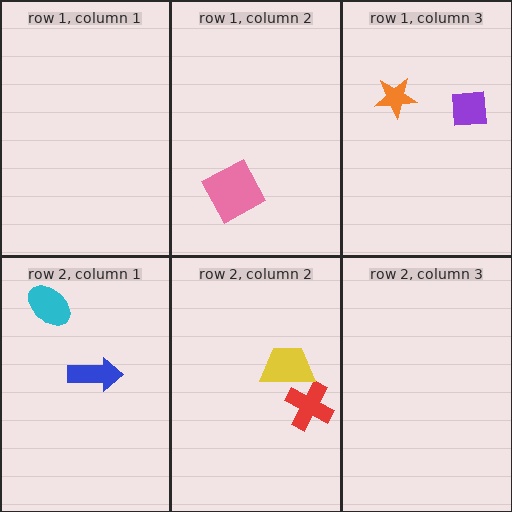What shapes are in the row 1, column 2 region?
The pink square.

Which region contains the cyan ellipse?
The row 2, column 1 region.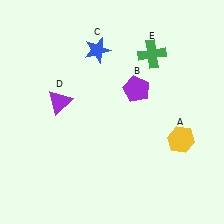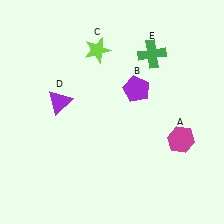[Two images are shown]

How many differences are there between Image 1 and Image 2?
There are 2 differences between the two images.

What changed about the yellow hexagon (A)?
In Image 1, A is yellow. In Image 2, it changed to magenta.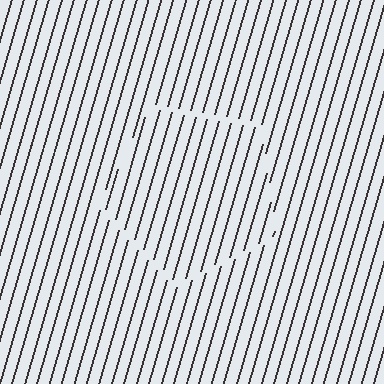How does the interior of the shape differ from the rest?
The interior of the shape contains the same grating, shifted by half a period — the contour is defined by the phase discontinuity where line-ends from the inner and outer gratings abut.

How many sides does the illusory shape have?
5 sides — the line-ends trace a pentagon.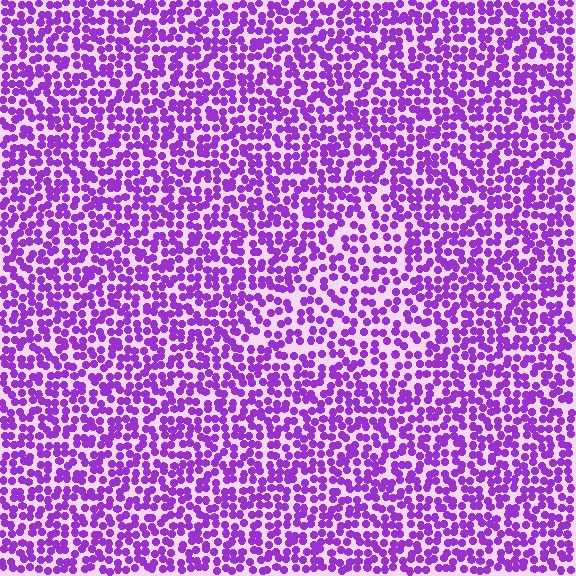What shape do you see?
I see a triangle.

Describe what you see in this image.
The image contains small purple elements arranged at two different densities. A triangle-shaped region is visible where the elements are less densely packed than the surrounding area.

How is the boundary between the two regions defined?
The boundary is defined by a change in element density (approximately 1.4x ratio). All elements are the same color, size, and shape.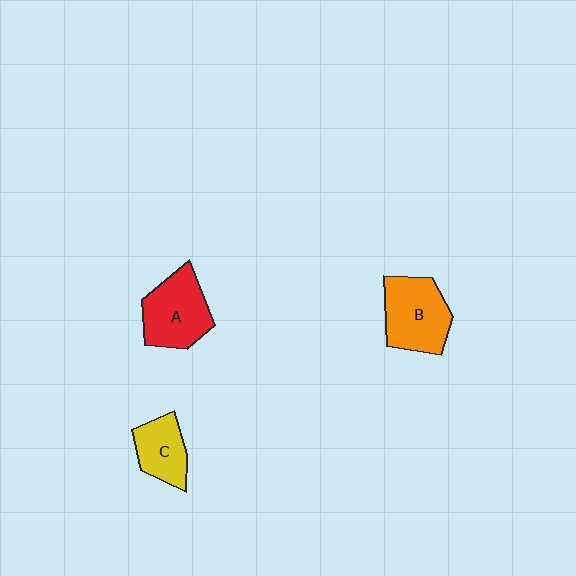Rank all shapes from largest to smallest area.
From largest to smallest: B (orange), A (red), C (yellow).